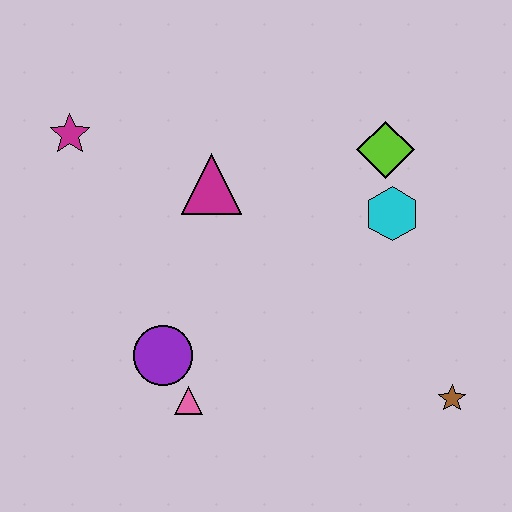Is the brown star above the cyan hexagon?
No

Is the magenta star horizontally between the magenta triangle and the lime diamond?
No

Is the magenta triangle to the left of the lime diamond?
Yes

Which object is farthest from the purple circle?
The lime diamond is farthest from the purple circle.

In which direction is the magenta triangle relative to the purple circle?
The magenta triangle is above the purple circle.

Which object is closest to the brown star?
The cyan hexagon is closest to the brown star.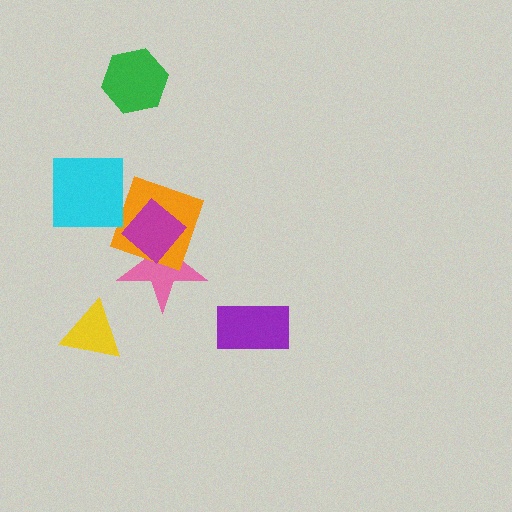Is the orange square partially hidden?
Yes, it is partially covered by another shape.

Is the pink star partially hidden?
Yes, it is partially covered by another shape.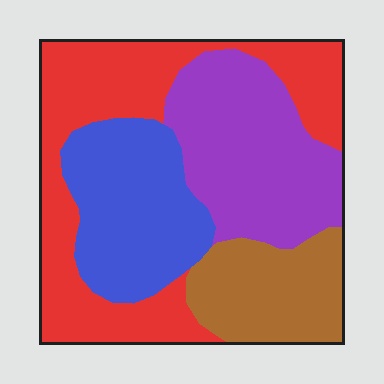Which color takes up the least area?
Brown, at roughly 15%.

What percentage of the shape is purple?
Purple covers 26% of the shape.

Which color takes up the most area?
Red, at roughly 35%.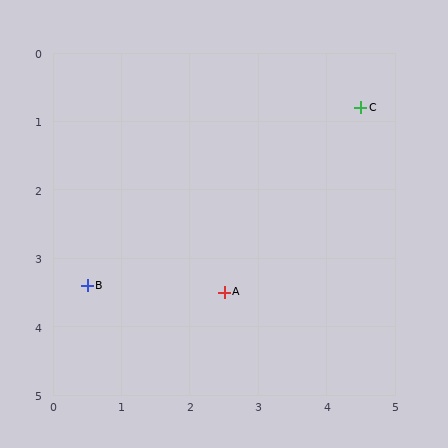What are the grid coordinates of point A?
Point A is at approximately (2.5, 3.5).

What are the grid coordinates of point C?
Point C is at approximately (4.5, 0.8).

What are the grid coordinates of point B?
Point B is at approximately (0.5, 3.4).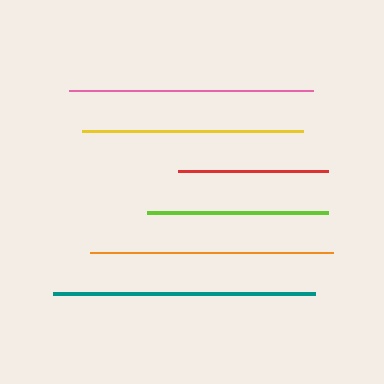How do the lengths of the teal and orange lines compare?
The teal and orange lines are approximately the same length.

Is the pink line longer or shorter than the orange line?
The pink line is longer than the orange line.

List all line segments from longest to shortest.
From longest to shortest: teal, pink, orange, yellow, lime, red.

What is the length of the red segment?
The red segment is approximately 150 pixels long.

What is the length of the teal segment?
The teal segment is approximately 262 pixels long.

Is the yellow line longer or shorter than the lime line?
The yellow line is longer than the lime line.